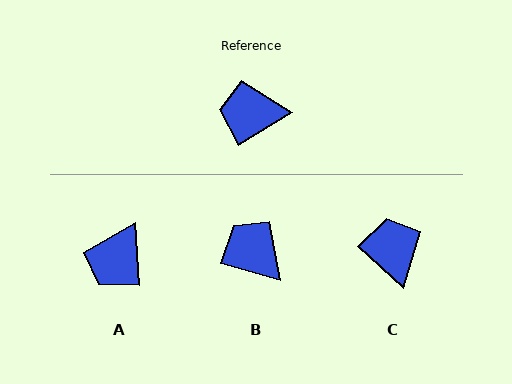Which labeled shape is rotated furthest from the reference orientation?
C, about 73 degrees away.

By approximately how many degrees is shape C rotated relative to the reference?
Approximately 73 degrees clockwise.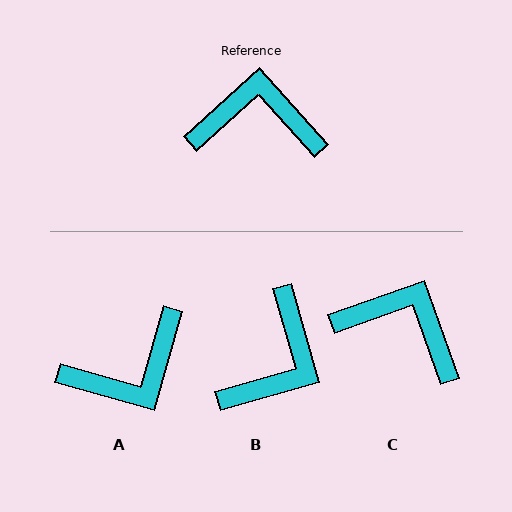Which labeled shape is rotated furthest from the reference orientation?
A, about 148 degrees away.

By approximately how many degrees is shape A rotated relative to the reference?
Approximately 148 degrees clockwise.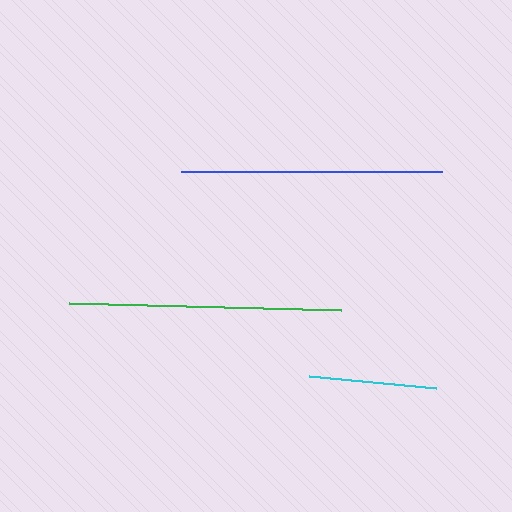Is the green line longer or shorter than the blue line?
The green line is longer than the blue line.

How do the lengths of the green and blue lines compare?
The green and blue lines are approximately the same length.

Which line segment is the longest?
The green line is the longest at approximately 272 pixels.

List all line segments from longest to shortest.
From longest to shortest: green, blue, cyan.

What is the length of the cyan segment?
The cyan segment is approximately 128 pixels long.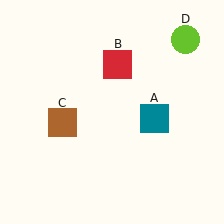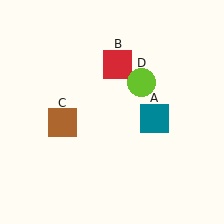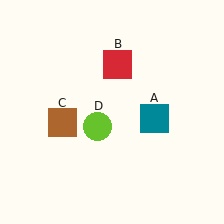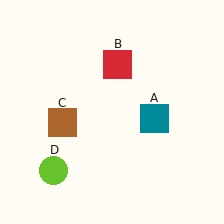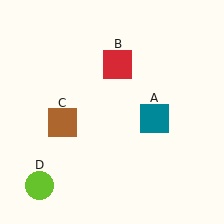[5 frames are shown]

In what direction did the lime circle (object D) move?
The lime circle (object D) moved down and to the left.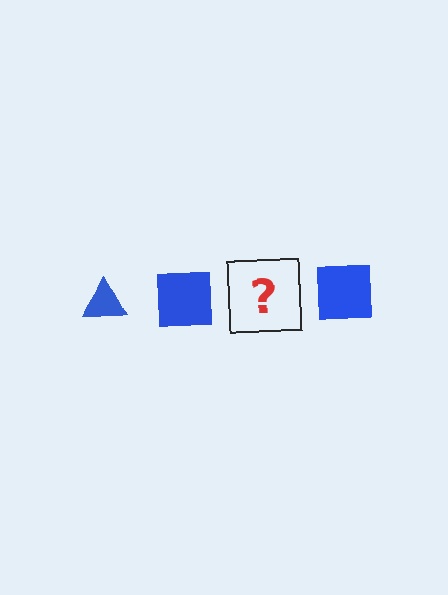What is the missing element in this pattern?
The missing element is a blue triangle.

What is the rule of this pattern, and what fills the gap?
The rule is that the pattern cycles through triangle, square shapes in blue. The gap should be filled with a blue triangle.